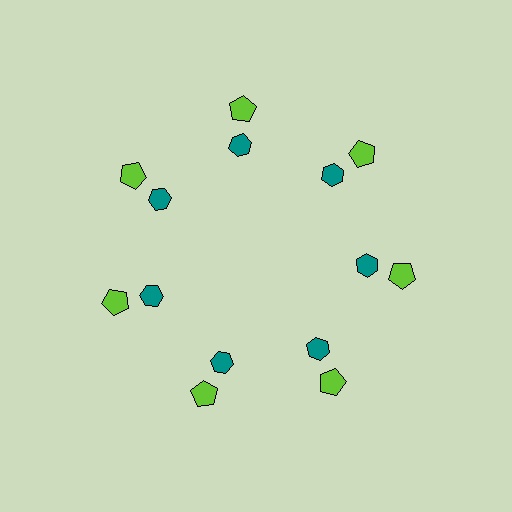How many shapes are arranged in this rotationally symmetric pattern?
There are 14 shapes, arranged in 7 groups of 2.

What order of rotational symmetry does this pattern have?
This pattern has 7-fold rotational symmetry.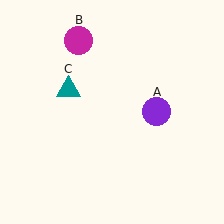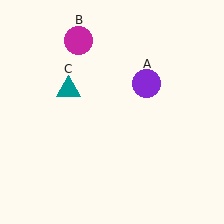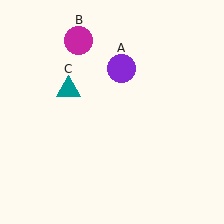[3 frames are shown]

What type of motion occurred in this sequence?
The purple circle (object A) rotated counterclockwise around the center of the scene.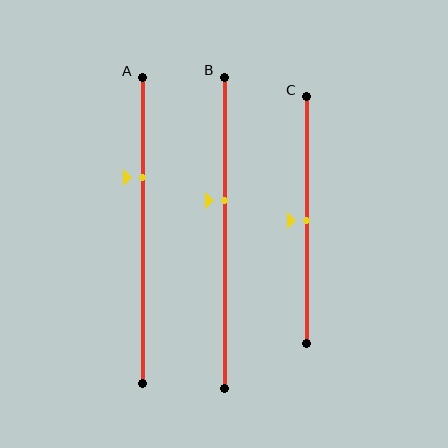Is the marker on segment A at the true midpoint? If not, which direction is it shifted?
No, the marker on segment A is shifted upward by about 17% of the segment length.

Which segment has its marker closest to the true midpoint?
Segment C has its marker closest to the true midpoint.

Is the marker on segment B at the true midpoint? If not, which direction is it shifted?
No, the marker on segment B is shifted upward by about 10% of the segment length.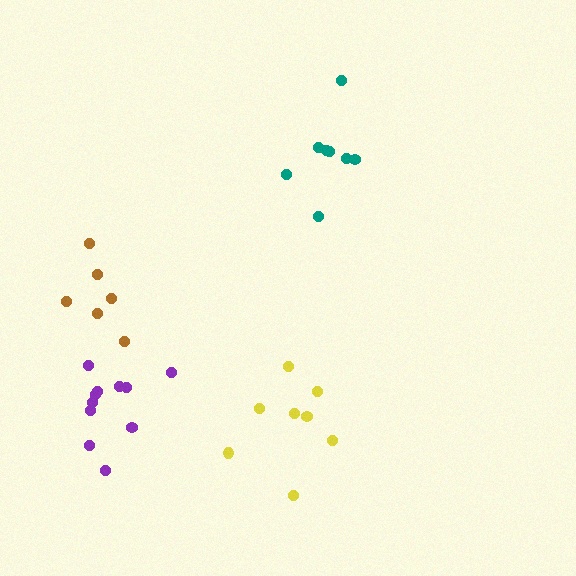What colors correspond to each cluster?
The clusters are colored: purple, brown, teal, yellow.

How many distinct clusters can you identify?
There are 4 distinct clusters.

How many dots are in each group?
Group 1: 11 dots, Group 2: 6 dots, Group 3: 8 dots, Group 4: 8 dots (33 total).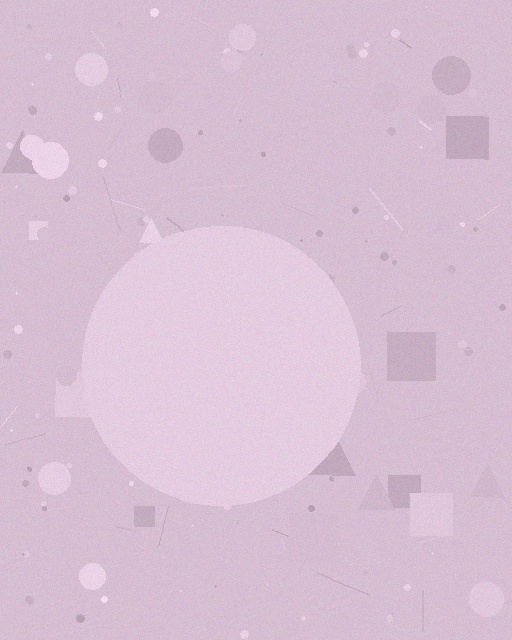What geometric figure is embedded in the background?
A circle is embedded in the background.